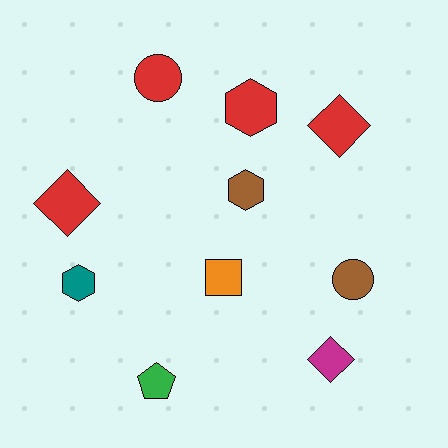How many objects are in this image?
There are 10 objects.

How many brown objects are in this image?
There are 2 brown objects.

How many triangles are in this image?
There are no triangles.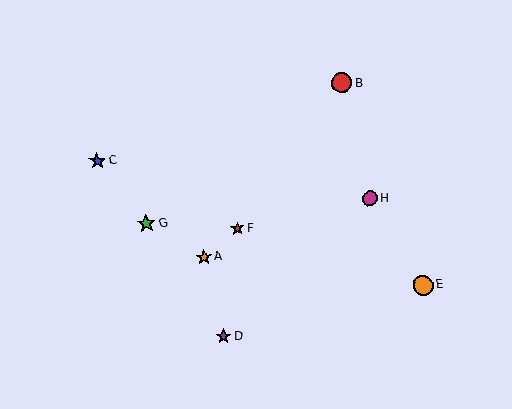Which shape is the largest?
The red circle (labeled B) is the largest.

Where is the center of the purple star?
The center of the purple star is at (224, 336).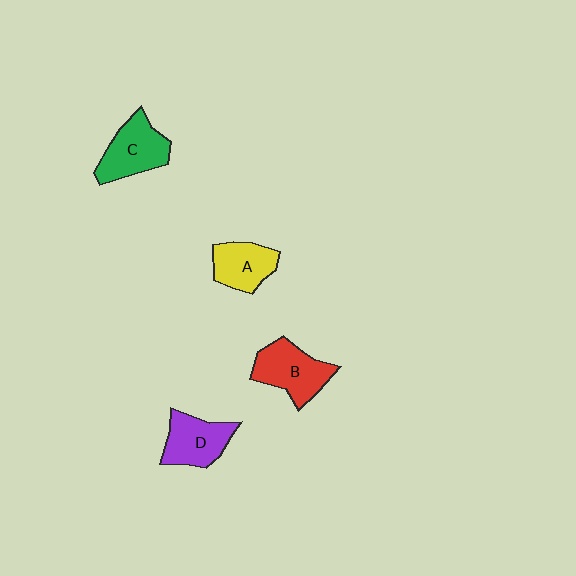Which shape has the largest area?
Shape B (red).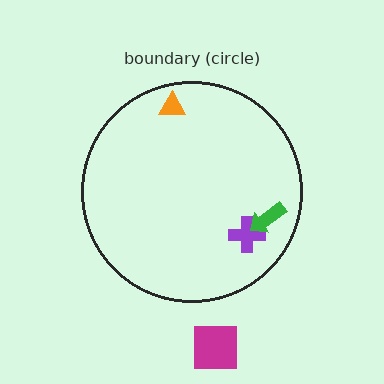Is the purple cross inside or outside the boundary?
Inside.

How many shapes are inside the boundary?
3 inside, 1 outside.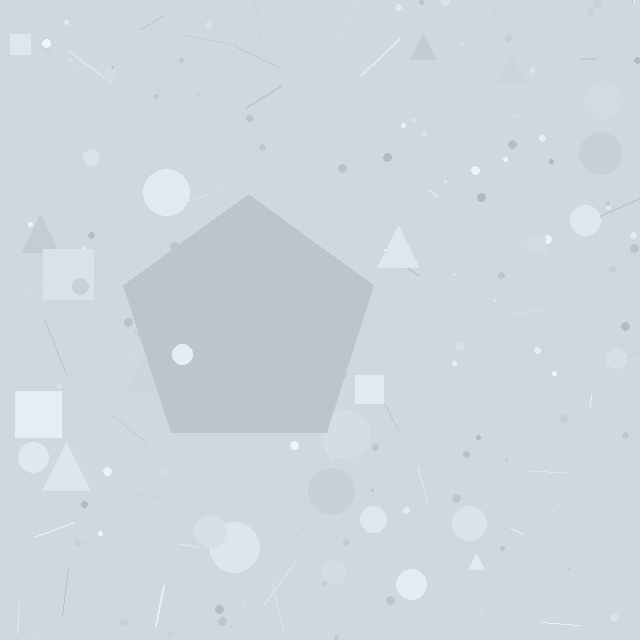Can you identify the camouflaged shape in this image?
The camouflaged shape is a pentagon.